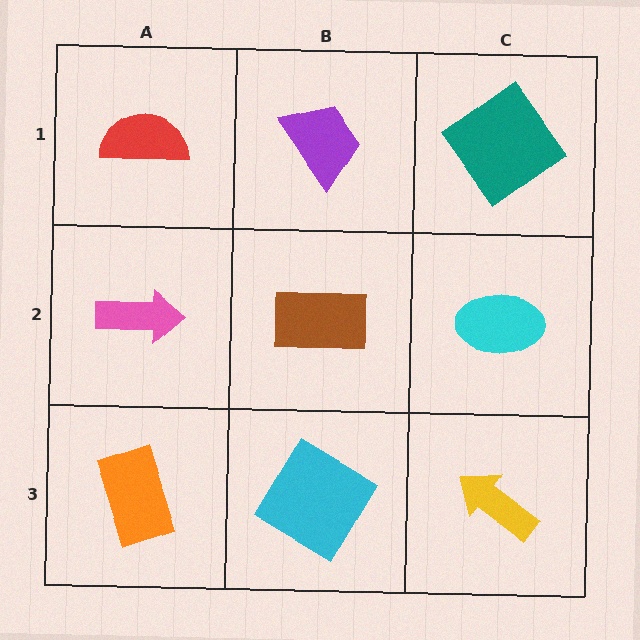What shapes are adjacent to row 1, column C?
A cyan ellipse (row 2, column C), a purple trapezoid (row 1, column B).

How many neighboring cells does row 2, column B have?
4.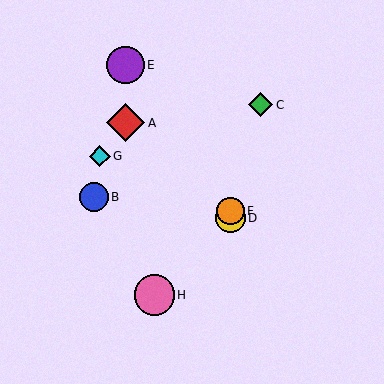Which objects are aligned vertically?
Objects D, F are aligned vertically.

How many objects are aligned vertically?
2 objects (D, F) are aligned vertically.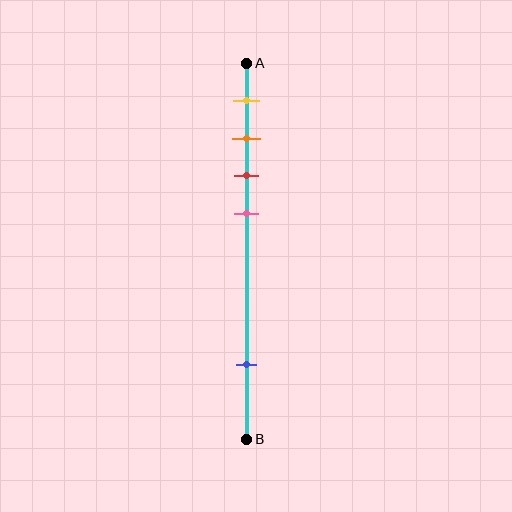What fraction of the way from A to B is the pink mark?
The pink mark is approximately 40% (0.4) of the way from A to B.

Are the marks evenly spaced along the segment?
No, the marks are not evenly spaced.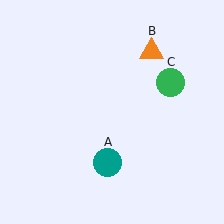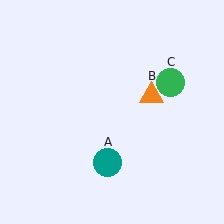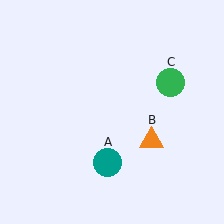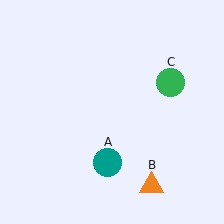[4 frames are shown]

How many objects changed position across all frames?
1 object changed position: orange triangle (object B).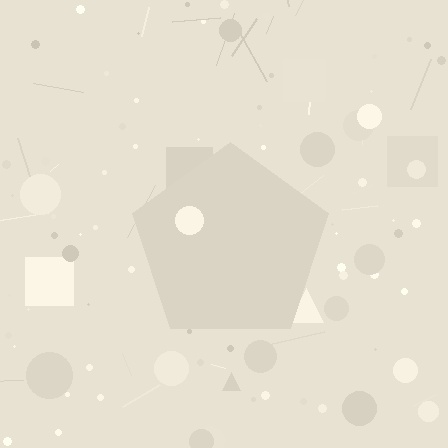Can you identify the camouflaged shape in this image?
The camouflaged shape is a pentagon.